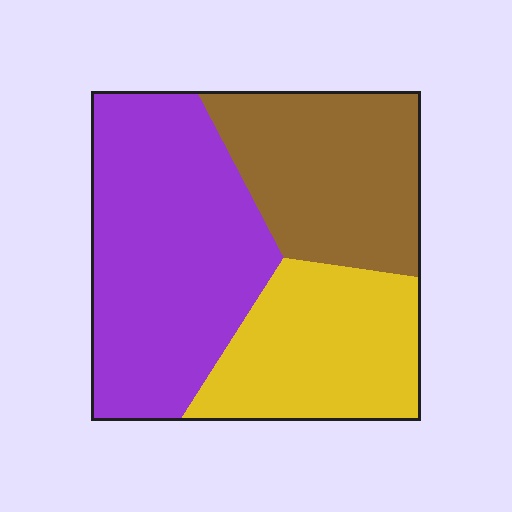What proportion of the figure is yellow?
Yellow takes up between a sixth and a third of the figure.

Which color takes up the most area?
Purple, at roughly 45%.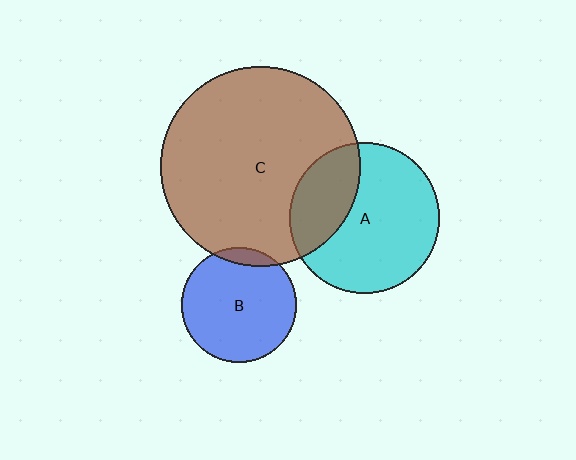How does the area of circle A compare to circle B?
Approximately 1.7 times.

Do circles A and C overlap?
Yes.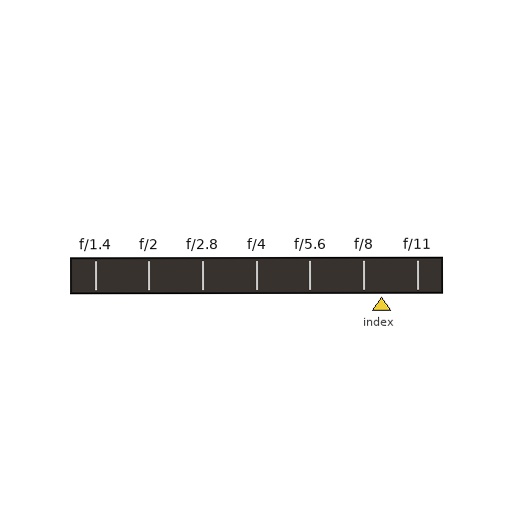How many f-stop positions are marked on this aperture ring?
There are 7 f-stop positions marked.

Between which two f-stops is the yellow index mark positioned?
The index mark is between f/8 and f/11.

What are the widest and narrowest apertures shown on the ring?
The widest aperture shown is f/1.4 and the narrowest is f/11.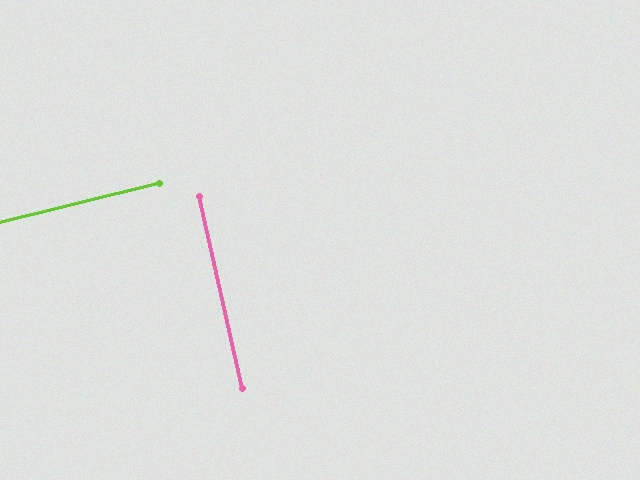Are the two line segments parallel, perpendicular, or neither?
Perpendicular — they meet at approximately 89°.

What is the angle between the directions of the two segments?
Approximately 89 degrees.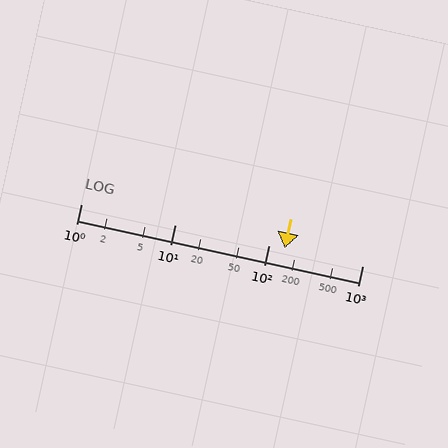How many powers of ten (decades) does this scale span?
The scale spans 3 decades, from 1 to 1000.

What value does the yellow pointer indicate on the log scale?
The pointer indicates approximately 150.